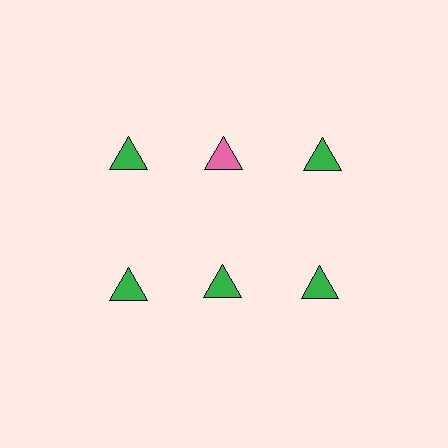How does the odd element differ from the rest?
It has a different color: pink instead of green.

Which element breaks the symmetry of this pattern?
The pink triangle in the top row, second from left column breaks the symmetry. All other shapes are green triangles.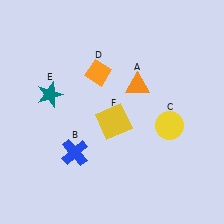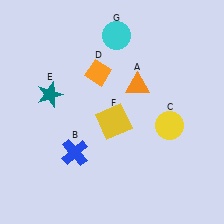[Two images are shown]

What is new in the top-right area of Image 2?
A cyan circle (G) was added in the top-right area of Image 2.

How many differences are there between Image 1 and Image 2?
There is 1 difference between the two images.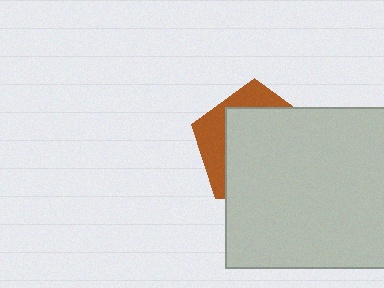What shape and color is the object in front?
The object in front is a light gray rectangle.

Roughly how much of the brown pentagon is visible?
A small part of it is visible (roughly 30%).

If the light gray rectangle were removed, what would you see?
You would see the complete brown pentagon.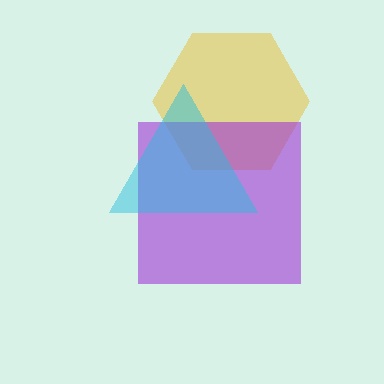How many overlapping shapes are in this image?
There are 3 overlapping shapes in the image.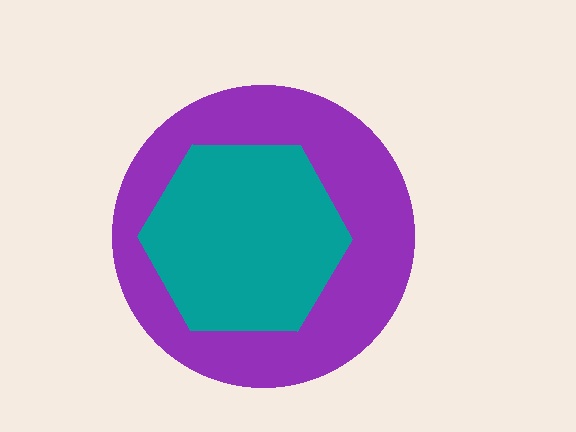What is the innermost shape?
The teal hexagon.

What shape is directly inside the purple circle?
The teal hexagon.